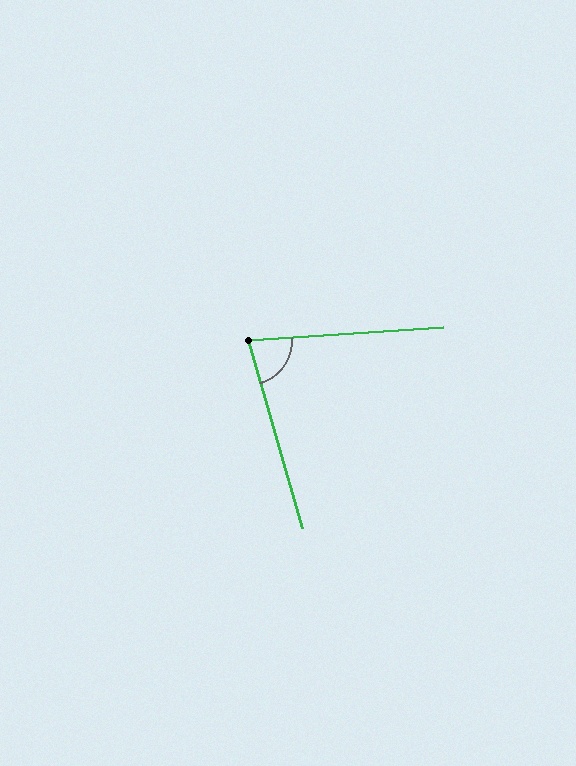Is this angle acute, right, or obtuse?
It is acute.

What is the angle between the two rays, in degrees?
Approximately 78 degrees.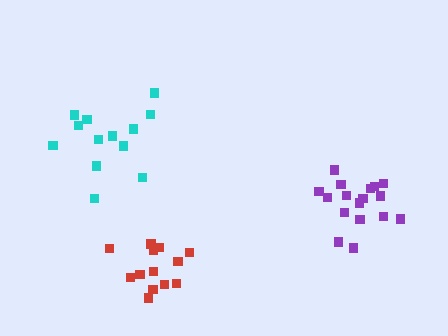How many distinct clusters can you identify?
There are 3 distinct clusters.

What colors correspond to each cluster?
The clusters are colored: purple, cyan, red.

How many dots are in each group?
Group 1: 18 dots, Group 2: 13 dots, Group 3: 13 dots (44 total).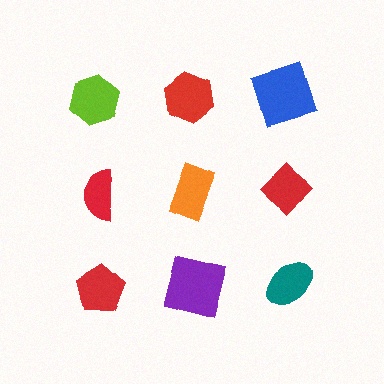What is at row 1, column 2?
A red hexagon.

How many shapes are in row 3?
3 shapes.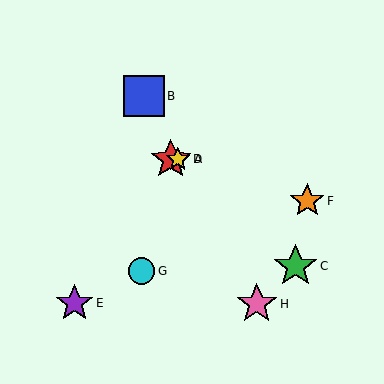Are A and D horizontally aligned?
Yes, both are at y≈159.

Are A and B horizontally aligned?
No, A is at y≈159 and B is at y≈96.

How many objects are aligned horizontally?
2 objects (A, D) are aligned horizontally.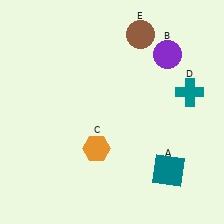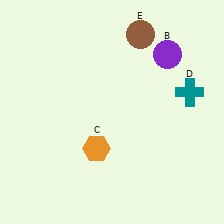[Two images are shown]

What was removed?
The teal square (A) was removed in Image 2.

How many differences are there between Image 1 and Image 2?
There is 1 difference between the two images.